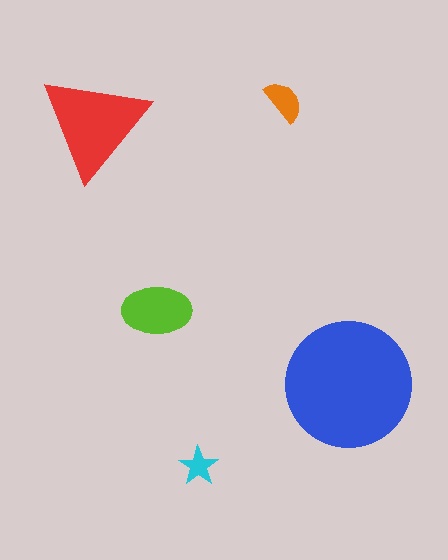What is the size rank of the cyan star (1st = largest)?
5th.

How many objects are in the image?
There are 5 objects in the image.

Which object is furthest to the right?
The blue circle is rightmost.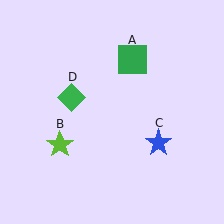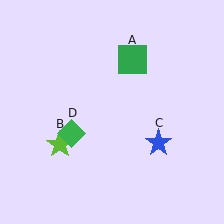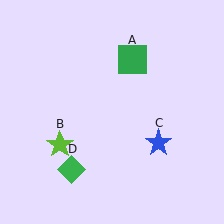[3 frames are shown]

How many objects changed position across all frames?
1 object changed position: green diamond (object D).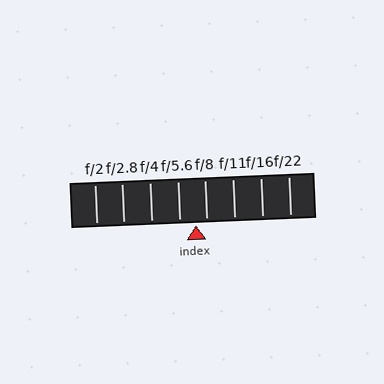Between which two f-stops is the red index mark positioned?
The index mark is between f/5.6 and f/8.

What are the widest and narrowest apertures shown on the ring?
The widest aperture shown is f/2 and the narrowest is f/22.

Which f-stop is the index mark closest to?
The index mark is closest to f/8.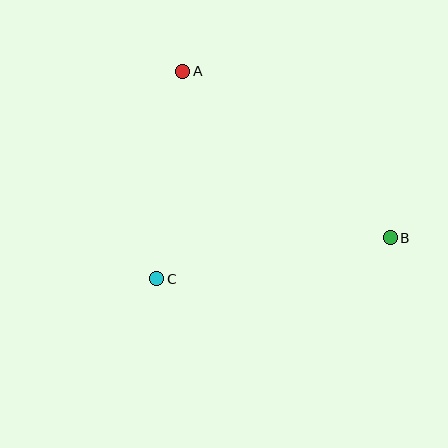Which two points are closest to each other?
Points A and C are closest to each other.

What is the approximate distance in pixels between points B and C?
The distance between B and C is approximately 237 pixels.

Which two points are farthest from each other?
Points A and B are farthest from each other.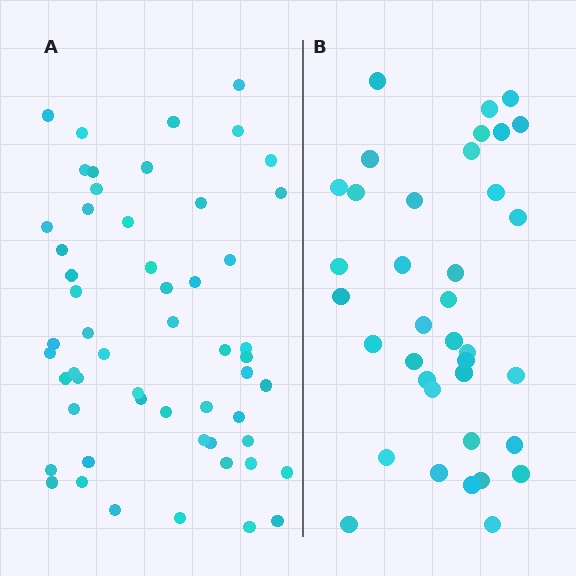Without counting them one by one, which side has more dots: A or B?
Region A (the left region) has more dots.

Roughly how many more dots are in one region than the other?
Region A has approximately 20 more dots than region B.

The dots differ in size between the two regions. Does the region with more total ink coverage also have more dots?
No. Region B has more total ink coverage because its dots are larger, but region A actually contains more individual dots. Total area can be misleading — the number of items is what matters here.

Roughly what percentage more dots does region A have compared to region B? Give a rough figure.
About 50% more.